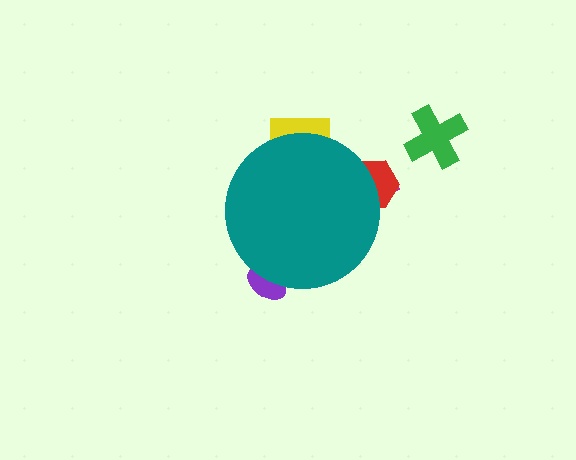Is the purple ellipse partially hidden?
Yes, the purple ellipse is partially hidden behind the teal circle.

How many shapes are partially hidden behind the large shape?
4 shapes are partially hidden.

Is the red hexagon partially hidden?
Yes, the red hexagon is partially hidden behind the teal circle.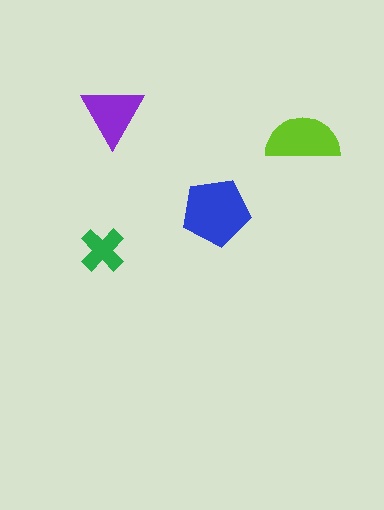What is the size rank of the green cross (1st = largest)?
4th.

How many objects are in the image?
There are 4 objects in the image.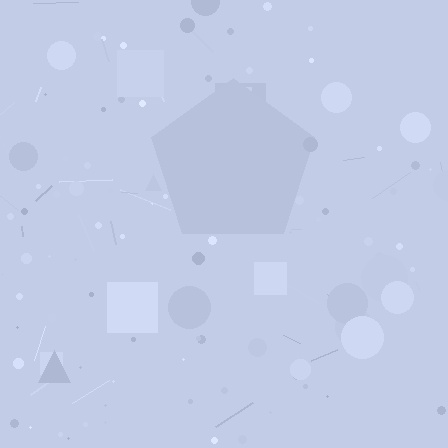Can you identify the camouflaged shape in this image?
The camouflaged shape is a pentagon.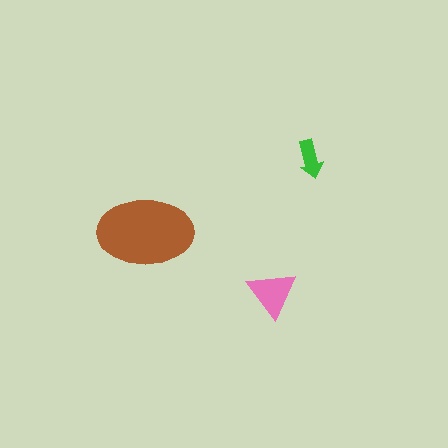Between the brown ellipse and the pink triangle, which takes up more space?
The brown ellipse.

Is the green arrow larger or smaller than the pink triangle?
Smaller.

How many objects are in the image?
There are 3 objects in the image.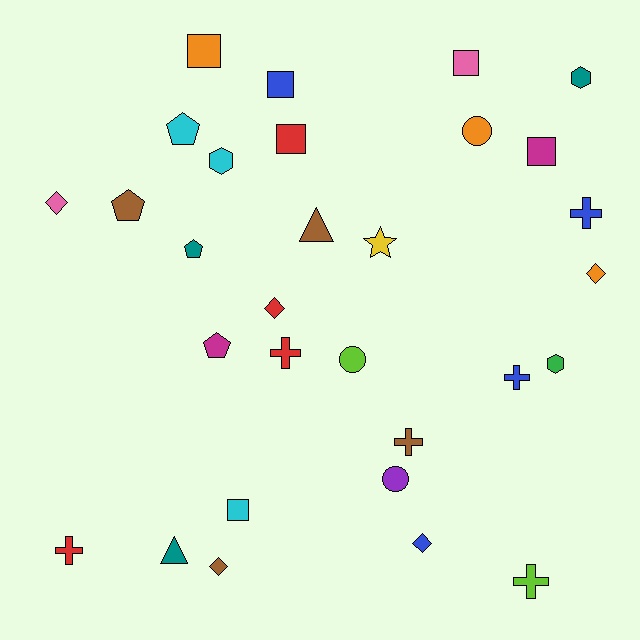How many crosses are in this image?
There are 6 crosses.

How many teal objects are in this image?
There are 3 teal objects.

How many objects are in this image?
There are 30 objects.